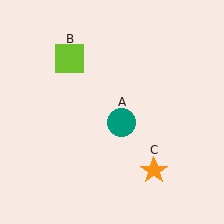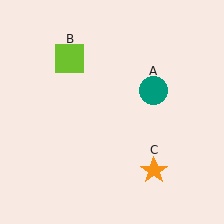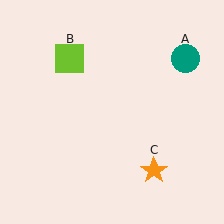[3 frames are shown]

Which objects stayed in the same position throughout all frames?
Lime square (object B) and orange star (object C) remained stationary.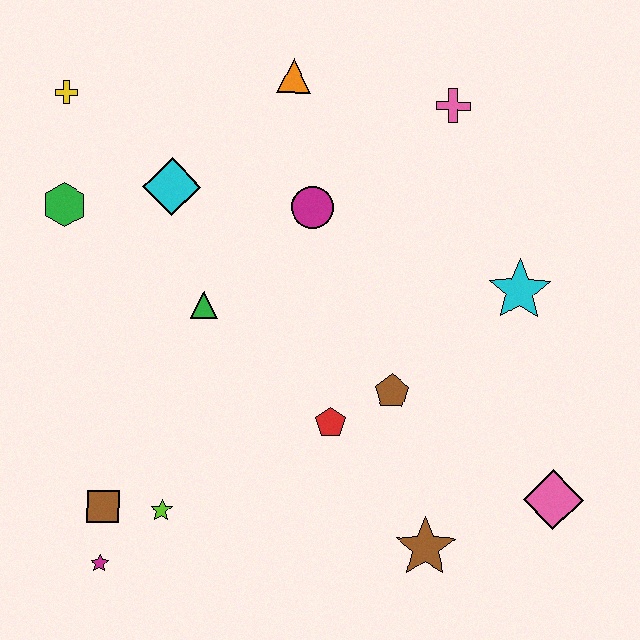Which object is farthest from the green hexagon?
The pink diamond is farthest from the green hexagon.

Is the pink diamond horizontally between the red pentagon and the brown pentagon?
No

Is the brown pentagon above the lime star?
Yes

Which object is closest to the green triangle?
The cyan diamond is closest to the green triangle.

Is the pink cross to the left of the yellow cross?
No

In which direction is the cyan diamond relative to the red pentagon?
The cyan diamond is above the red pentagon.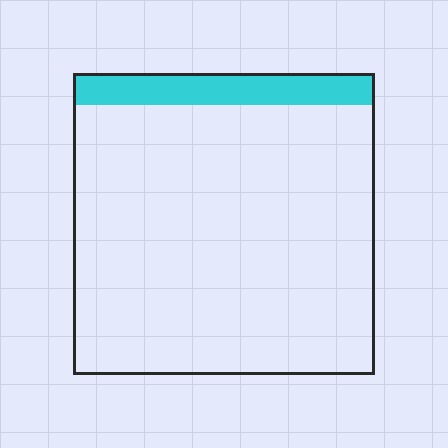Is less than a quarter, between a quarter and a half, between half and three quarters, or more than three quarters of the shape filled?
Less than a quarter.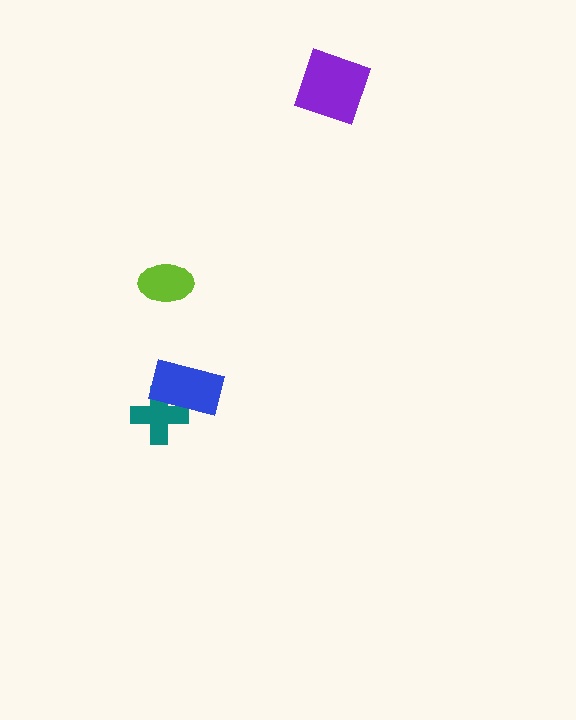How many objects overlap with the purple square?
0 objects overlap with the purple square.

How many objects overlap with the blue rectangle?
1 object overlaps with the blue rectangle.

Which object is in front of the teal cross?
The blue rectangle is in front of the teal cross.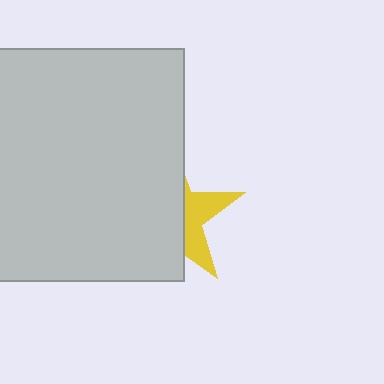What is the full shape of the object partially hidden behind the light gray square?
The partially hidden object is a yellow star.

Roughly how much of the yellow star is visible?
A small part of it is visible (roughly 33%).